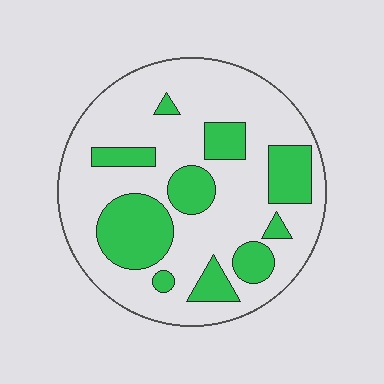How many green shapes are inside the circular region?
10.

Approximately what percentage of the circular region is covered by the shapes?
Approximately 30%.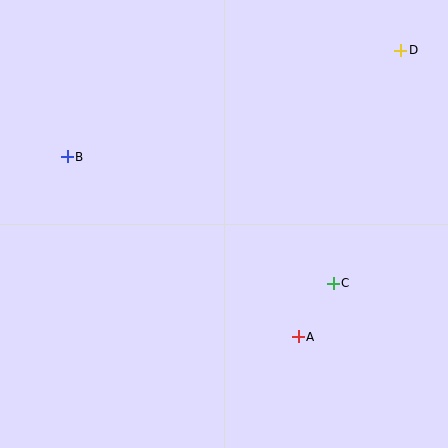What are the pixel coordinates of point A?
Point A is at (298, 337).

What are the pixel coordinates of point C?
Point C is at (333, 283).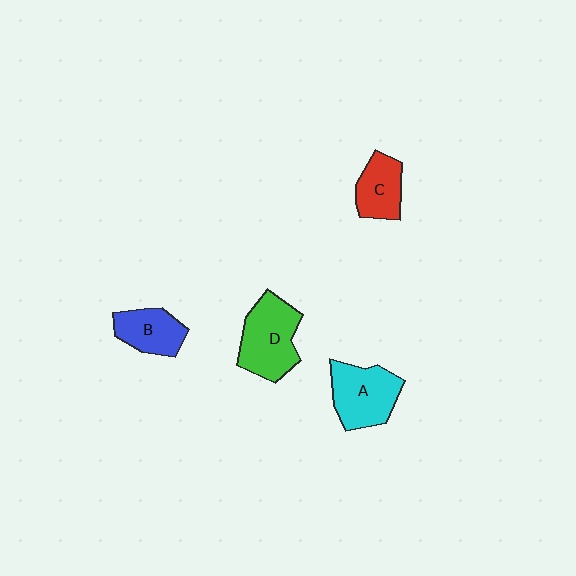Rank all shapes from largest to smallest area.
From largest to smallest: D (green), A (cyan), B (blue), C (red).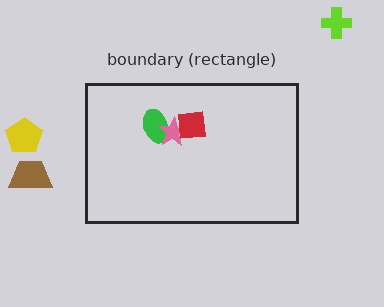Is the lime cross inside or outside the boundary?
Outside.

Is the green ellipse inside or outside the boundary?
Inside.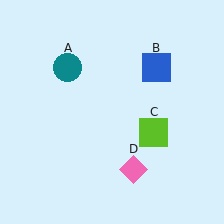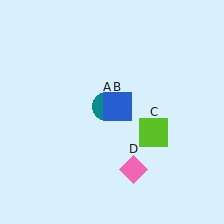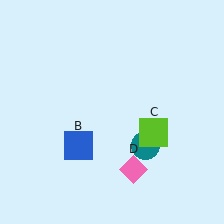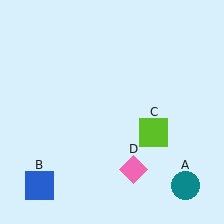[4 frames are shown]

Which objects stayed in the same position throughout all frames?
Lime square (object C) and pink diamond (object D) remained stationary.